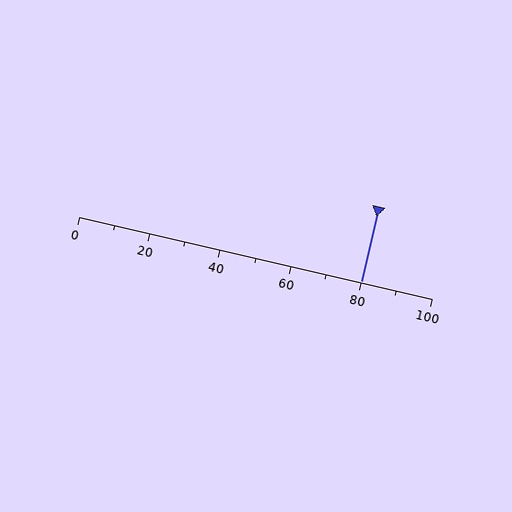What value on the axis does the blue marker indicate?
The marker indicates approximately 80.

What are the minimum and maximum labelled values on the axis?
The axis runs from 0 to 100.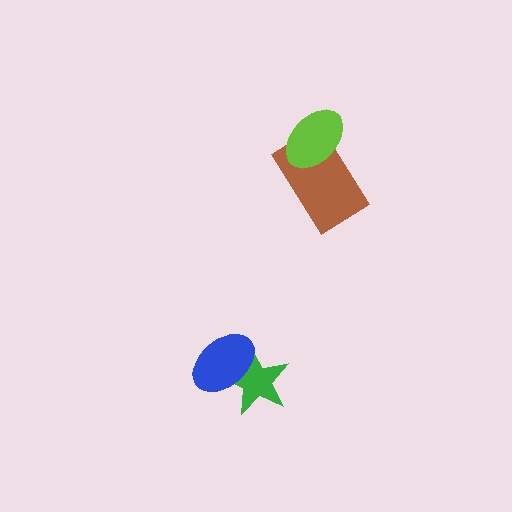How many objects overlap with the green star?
1 object overlaps with the green star.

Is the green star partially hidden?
Yes, it is partially covered by another shape.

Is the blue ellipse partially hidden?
No, no other shape covers it.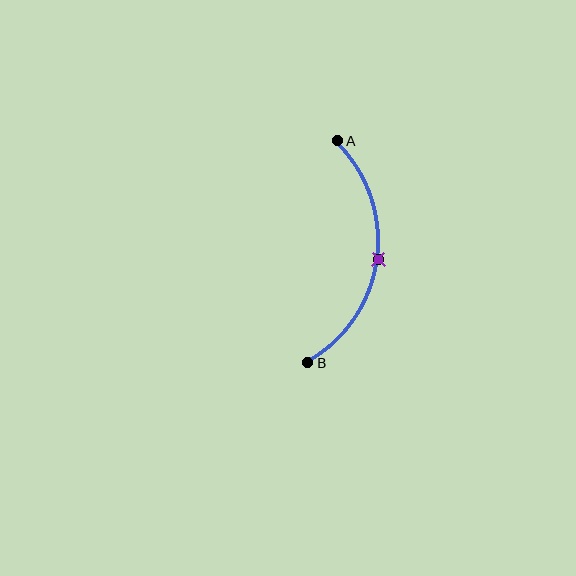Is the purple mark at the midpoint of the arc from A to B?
Yes. The purple mark lies on the arc at equal arc-length from both A and B — it is the arc midpoint.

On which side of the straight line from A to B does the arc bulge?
The arc bulges to the right of the straight line connecting A and B.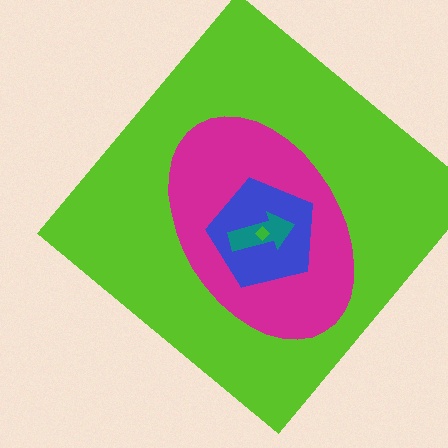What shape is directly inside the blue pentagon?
The teal arrow.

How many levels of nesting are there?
5.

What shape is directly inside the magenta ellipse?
The blue pentagon.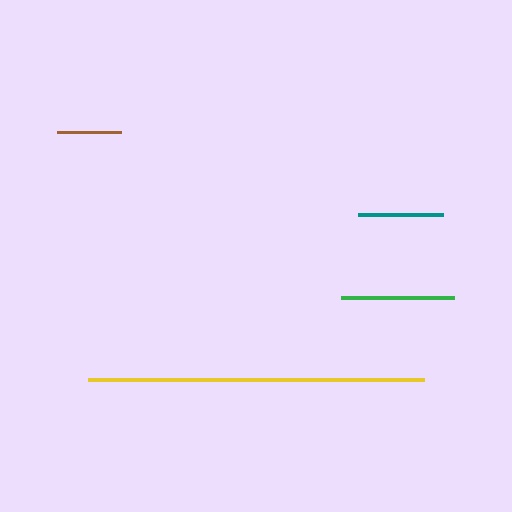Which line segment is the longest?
The yellow line is the longest at approximately 336 pixels.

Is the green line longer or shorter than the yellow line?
The yellow line is longer than the green line.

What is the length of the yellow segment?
The yellow segment is approximately 336 pixels long.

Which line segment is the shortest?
The brown line is the shortest at approximately 65 pixels.